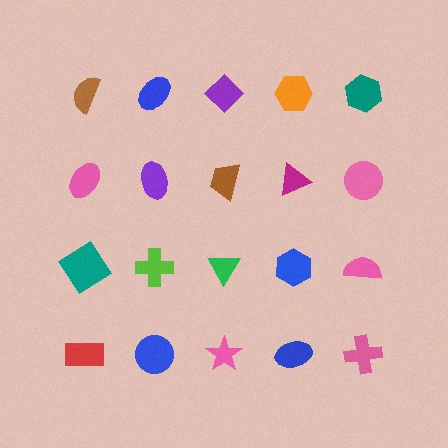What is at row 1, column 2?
A blue ellipse.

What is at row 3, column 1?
A teal diamond.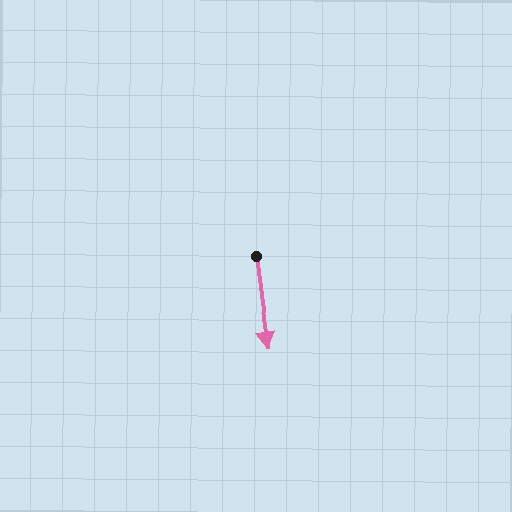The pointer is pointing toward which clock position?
Roughly 6 o'clock.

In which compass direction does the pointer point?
South.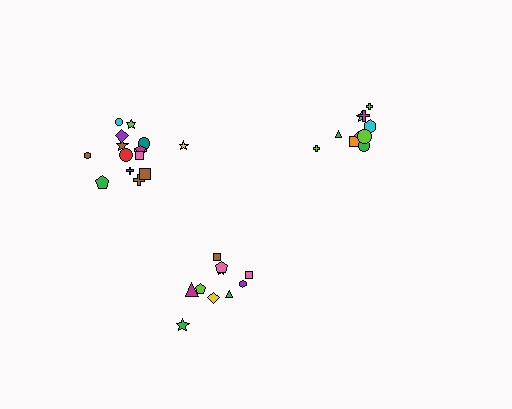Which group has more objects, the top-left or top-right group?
The top-left group.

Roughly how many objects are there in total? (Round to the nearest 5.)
Roughly 35 objects in total.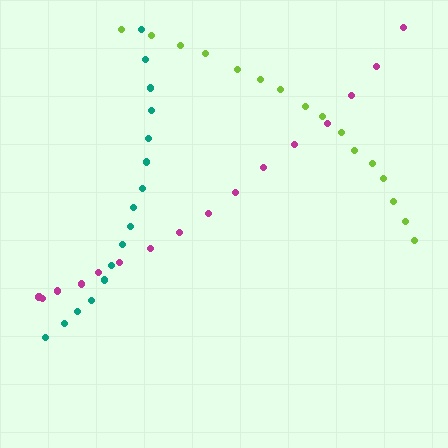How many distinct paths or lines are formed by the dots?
There are 3 distinct paths.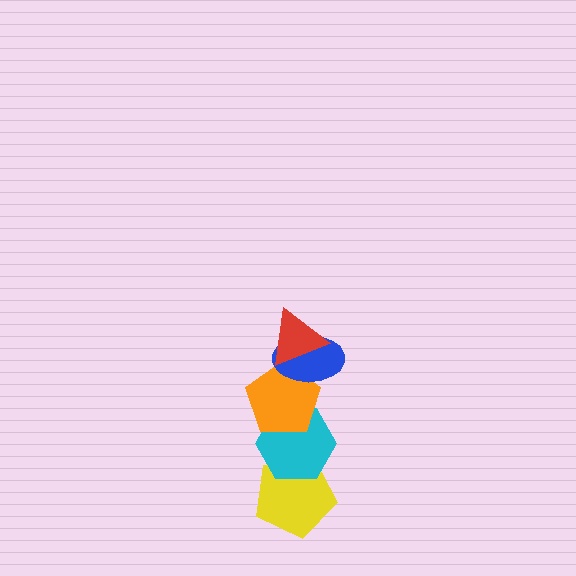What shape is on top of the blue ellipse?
The red triangle is on top of the blue ellipse.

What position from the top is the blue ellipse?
The blue ellipse is 2nd from the top.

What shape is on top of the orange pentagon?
The blue ellipse is on top of the orange pentagon.